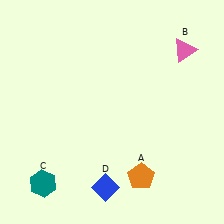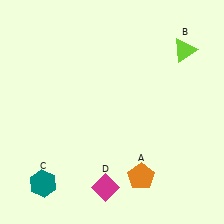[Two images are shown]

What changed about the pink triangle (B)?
In Image 1, B is pink. In Image 2, it changed to lime.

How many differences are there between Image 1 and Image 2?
There are 2 differences between the two images.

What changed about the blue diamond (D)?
In Image 1, D is blue. In Image 2, it changed to magenta.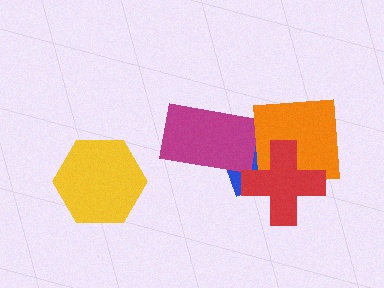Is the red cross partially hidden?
No, no other shape covers it.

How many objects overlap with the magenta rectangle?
1 object overlaps with the magenta rectangle.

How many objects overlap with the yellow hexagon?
0 objects overlap with the yellow hexagon.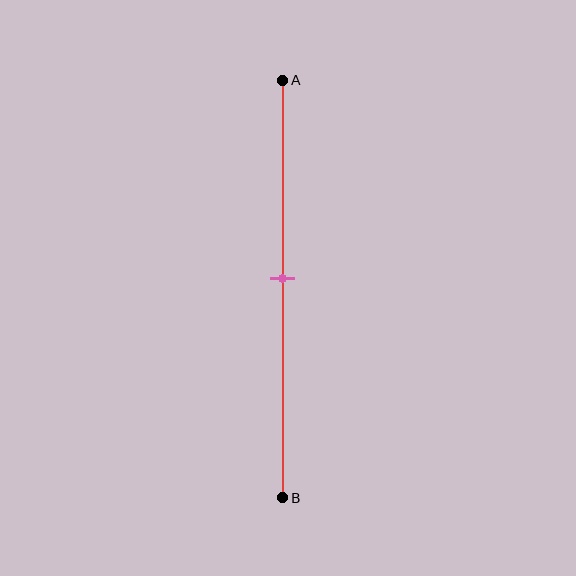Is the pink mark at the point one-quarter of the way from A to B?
No, the mark is at about 50% from A, not at the 25% one-quarter point.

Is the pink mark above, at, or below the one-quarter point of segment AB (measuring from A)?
The pink mark is below the one-quarter point of segment AB.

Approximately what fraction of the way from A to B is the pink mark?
The pink mark is approximately 50% of the way from A to B.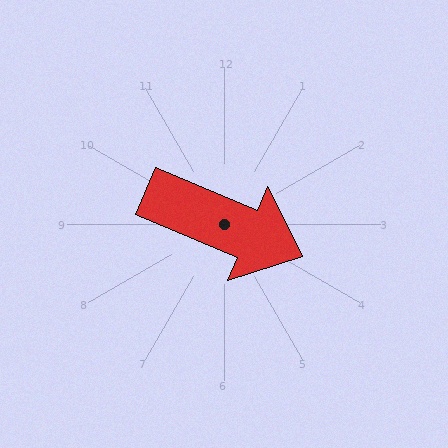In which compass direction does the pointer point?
Southeast.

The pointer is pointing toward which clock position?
Roughly 4 o'clock.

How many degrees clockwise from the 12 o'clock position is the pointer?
Approximately 113 degrees.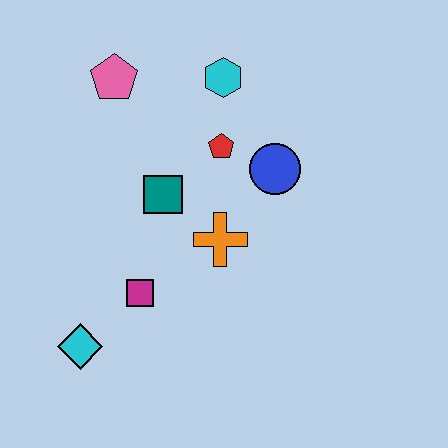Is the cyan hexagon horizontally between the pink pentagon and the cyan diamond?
No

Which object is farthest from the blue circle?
The cyan diamond is farthest from the blue circle.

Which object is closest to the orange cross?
The teal square is closest to the orange cross.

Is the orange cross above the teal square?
No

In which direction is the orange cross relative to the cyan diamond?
The orange cross is to the right of the cyan diamond.